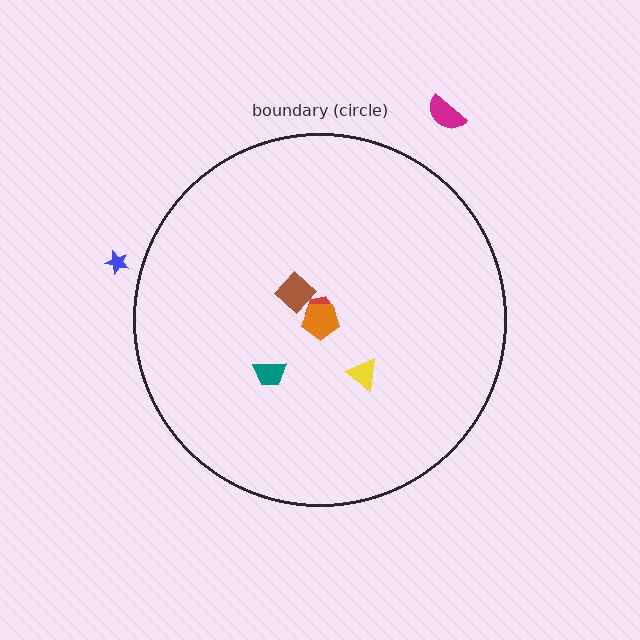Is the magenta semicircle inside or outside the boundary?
Outside.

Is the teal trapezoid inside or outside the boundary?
Inside.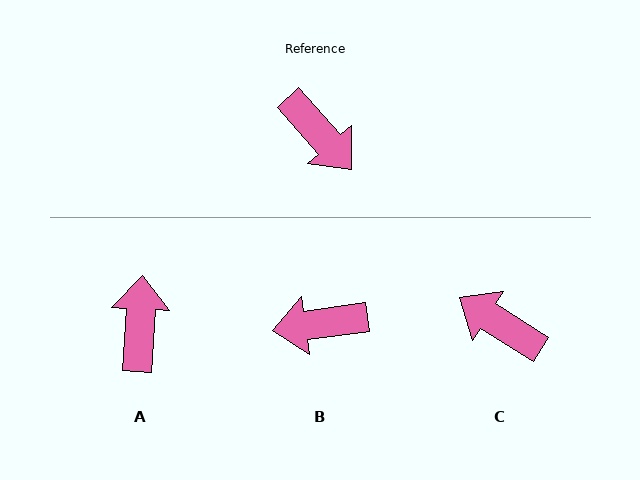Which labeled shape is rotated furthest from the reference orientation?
C, about 164 degrees away.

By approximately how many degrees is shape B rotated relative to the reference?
Approximately 123 degrees clockwise.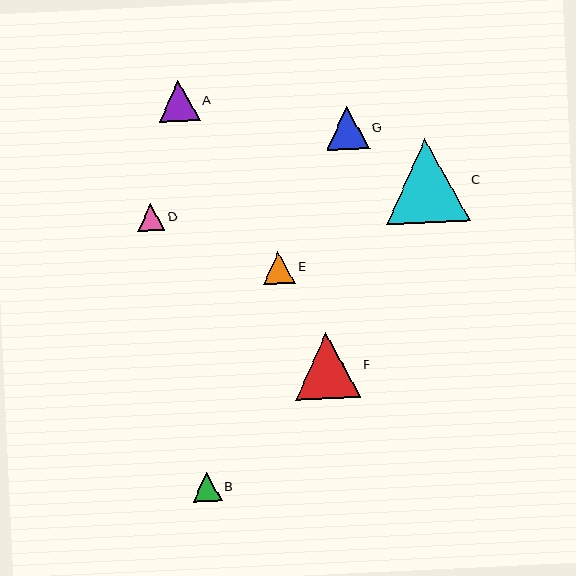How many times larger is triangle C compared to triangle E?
Triangle C is approximately 2.6 times the size of triangle E.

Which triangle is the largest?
Triangle C is the largest with a size of approximately 84 pixels.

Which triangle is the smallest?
Triangle D is the smallest with a size of approximately 27 pixels.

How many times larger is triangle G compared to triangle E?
Triangle G is approximately 1.4 times the size of triangle E.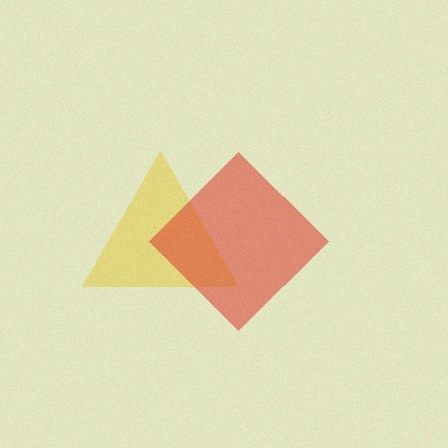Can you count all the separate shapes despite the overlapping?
Yes, there are 2 separate shapes.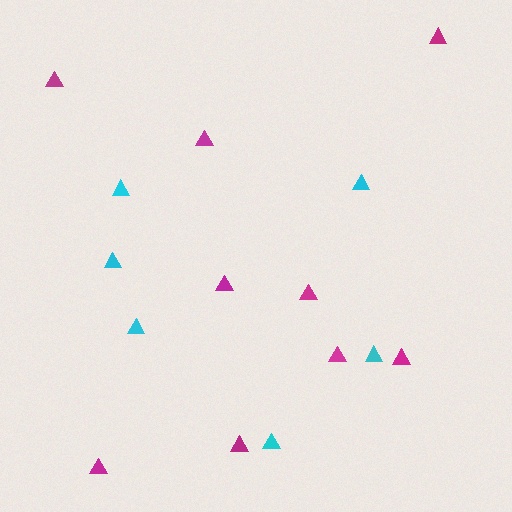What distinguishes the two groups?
There are 2 groups: one group of cyan triangles (6) and one group of magenta triangles (9).